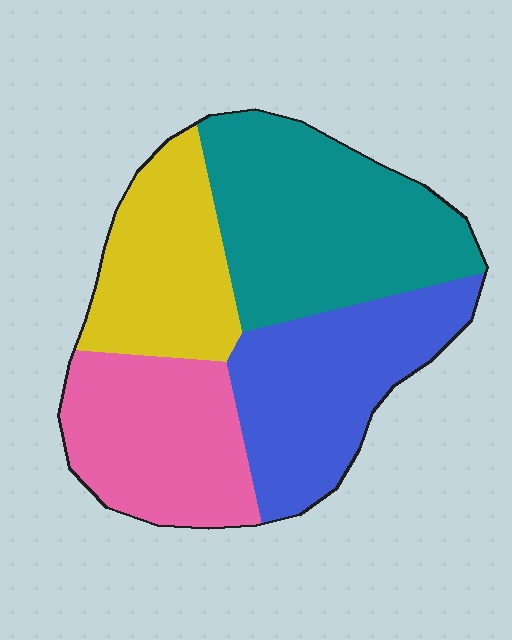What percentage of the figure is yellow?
Yellow covers roughly 20% of the figure.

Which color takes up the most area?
Teal, at roughly 30%.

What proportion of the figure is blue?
Blue takes up about one quarter (1/4) of the figure.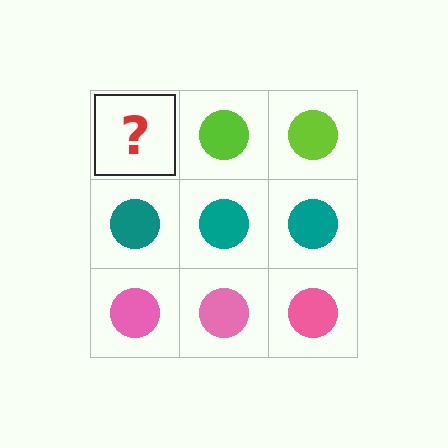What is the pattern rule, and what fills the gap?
The rule is that each row has a consistent color. The gap should be filled with a lime circle.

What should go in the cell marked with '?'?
The missing cell should contain a lime circle.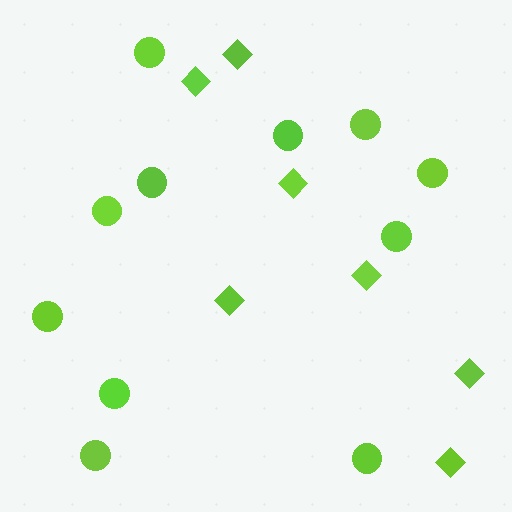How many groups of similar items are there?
There are 2 groups: one group of diamonds (7) and one group of circles (11).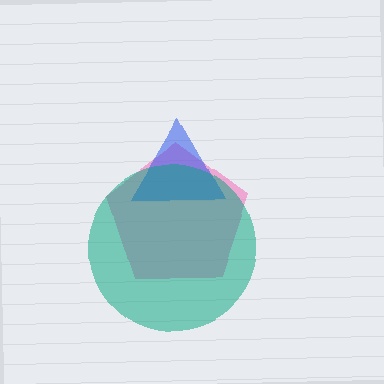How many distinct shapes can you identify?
There are 3 distinct shapes: a pink pentagon, a blue triangle, a teal circle.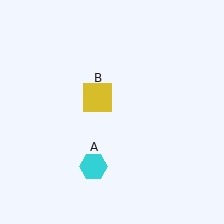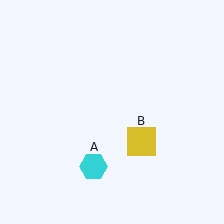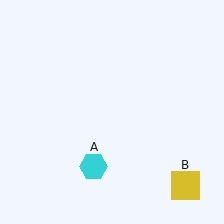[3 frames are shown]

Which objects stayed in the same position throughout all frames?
Cyan hexagon (object A) remained stationary.